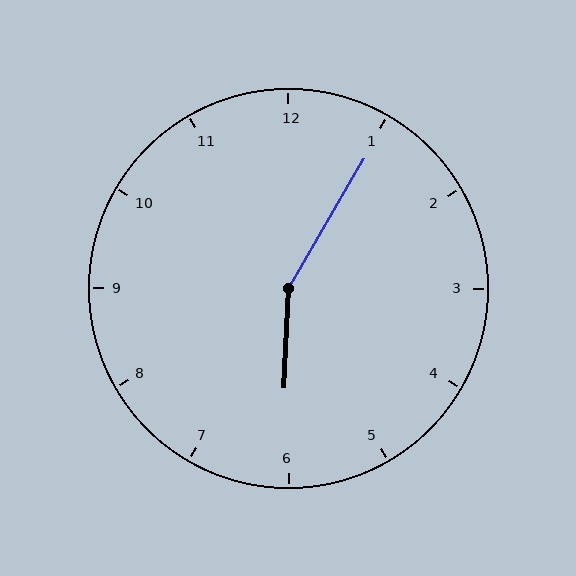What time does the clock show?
6:05.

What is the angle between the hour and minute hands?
Approximately 152 degrees.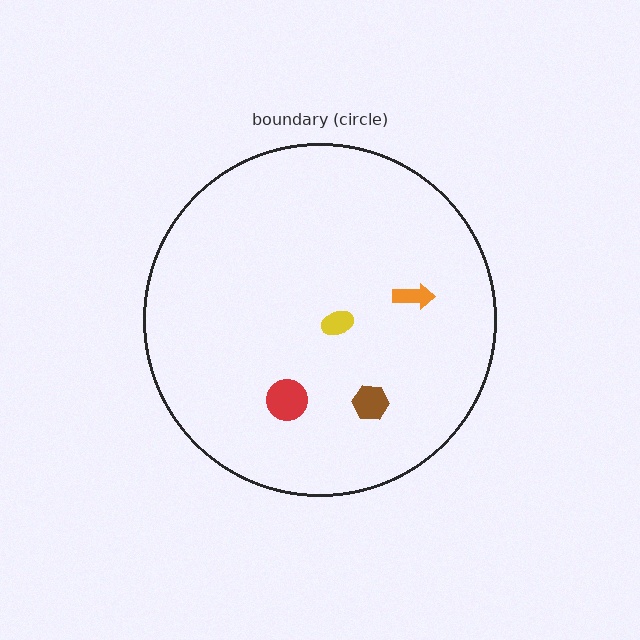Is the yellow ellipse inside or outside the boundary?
Inside.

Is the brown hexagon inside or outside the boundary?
Inside.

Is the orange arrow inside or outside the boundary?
Inside.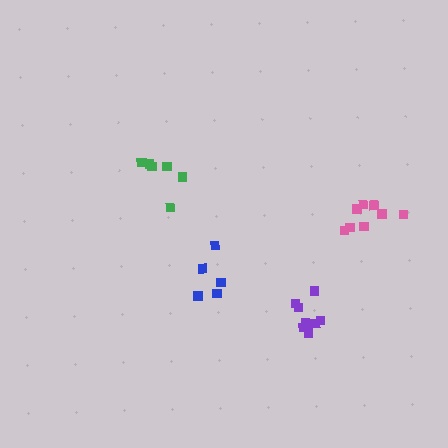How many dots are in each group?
Group 1: 8 dots, Group 2: 7 dots, Group 3: 5 dots, Group 4: 8 dots (28 total).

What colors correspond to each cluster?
The clusters are colored: purple, green, blue, pink.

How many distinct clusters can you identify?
There are 4 distinct clusters.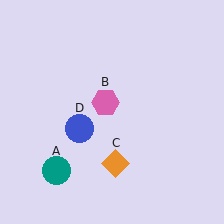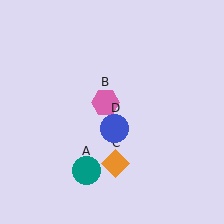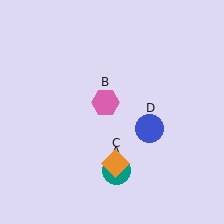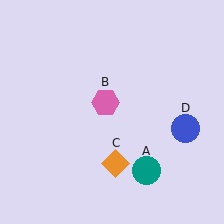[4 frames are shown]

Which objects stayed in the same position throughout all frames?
Pink hexagon (object B) and orange diamond (object C) remained stationary.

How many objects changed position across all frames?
2 objects changed position: teal circle (object A), blue circle (object D).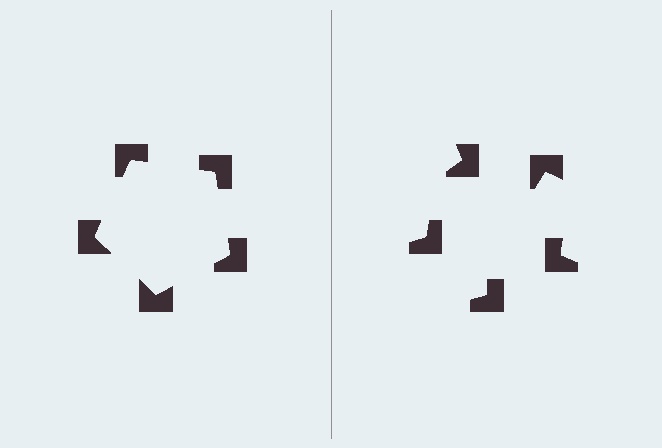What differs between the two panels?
The notched squares are positioned identically on both sides; only the wedge orientations differ. On the left they align to a pentagon; on the right they are misaligned.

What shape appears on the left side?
An illusory pentagon.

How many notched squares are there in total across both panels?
10 — 5 on each side.